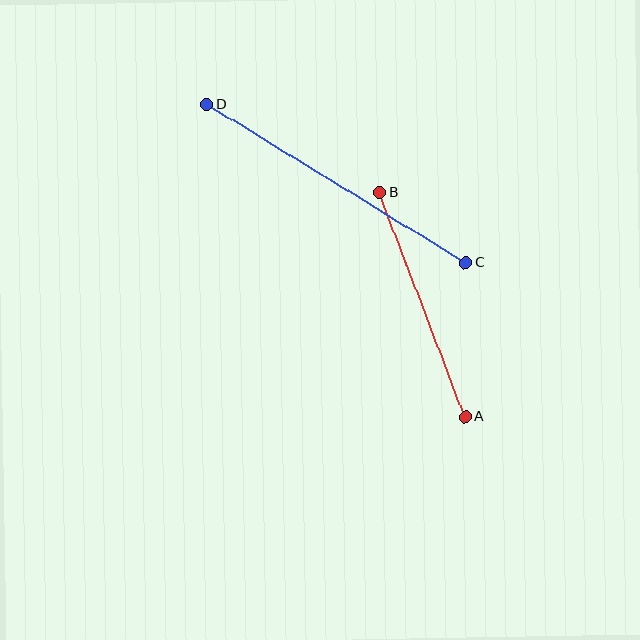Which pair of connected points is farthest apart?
Points C and D are farthest apart.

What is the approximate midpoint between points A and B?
The midpoint is at approximately (422, 305) pixels.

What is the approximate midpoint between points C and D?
The midpoint is at approximately (337, 183) pixels.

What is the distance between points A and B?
The distance is approximately 240 pixels.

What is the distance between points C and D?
The distance is approximately 303 pixels.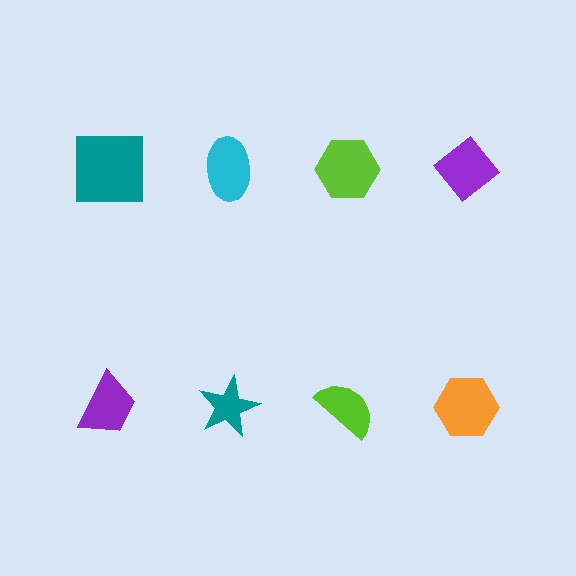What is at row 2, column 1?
A purple trapezoid.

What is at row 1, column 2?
A cyan ellipse.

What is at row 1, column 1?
A teal square.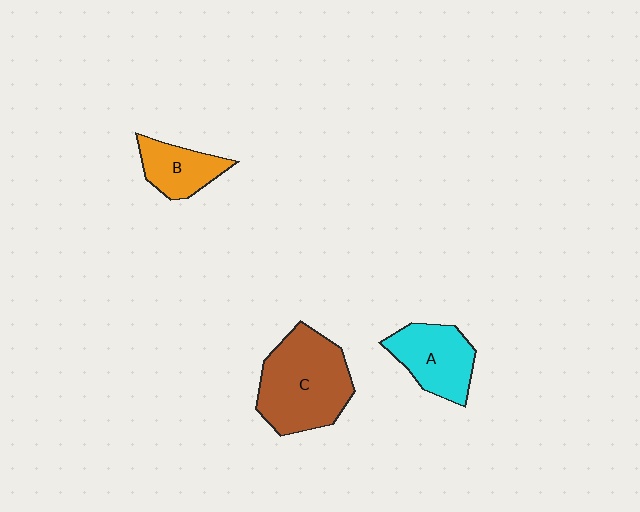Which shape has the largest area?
Shape C (brown).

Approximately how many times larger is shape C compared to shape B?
Approximately 2.1 times.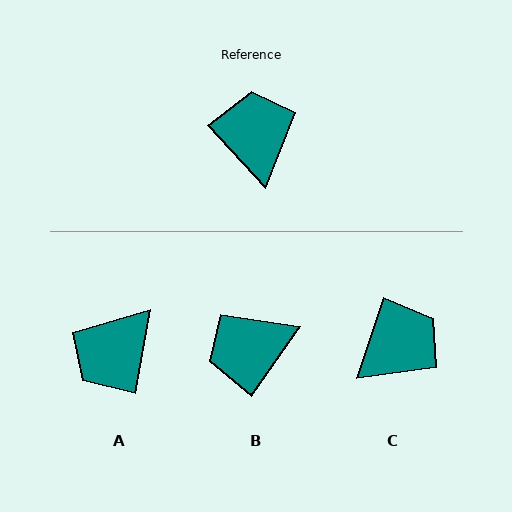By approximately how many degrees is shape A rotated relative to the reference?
Approximately 127 degrees counter-clockwise.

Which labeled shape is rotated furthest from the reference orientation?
A, about 127 degrees away.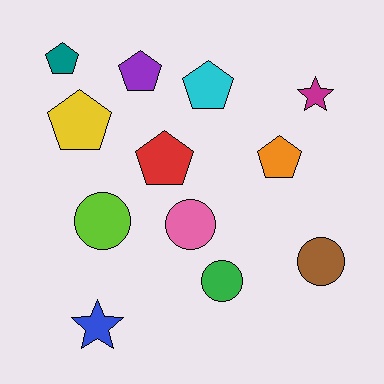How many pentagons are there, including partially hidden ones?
There are 6 pentagons.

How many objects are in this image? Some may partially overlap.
There are 12 objects.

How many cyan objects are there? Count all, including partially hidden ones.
There is 1 cyan object.